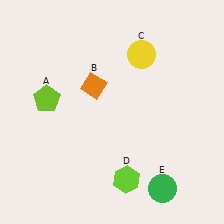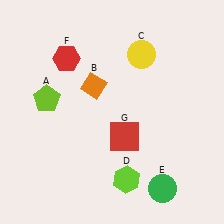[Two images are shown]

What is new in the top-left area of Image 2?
A red hexagon (F) was added in the top-left area of Image 2.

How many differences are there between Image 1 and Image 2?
There are 2 differences between the two images.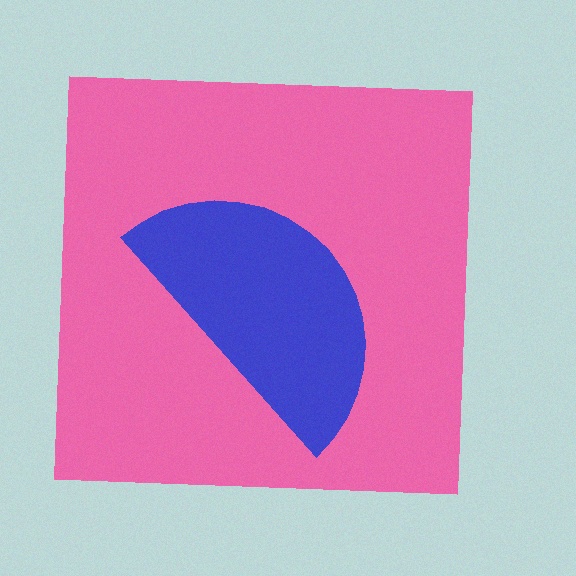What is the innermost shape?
The blue semicircle.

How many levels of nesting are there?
2.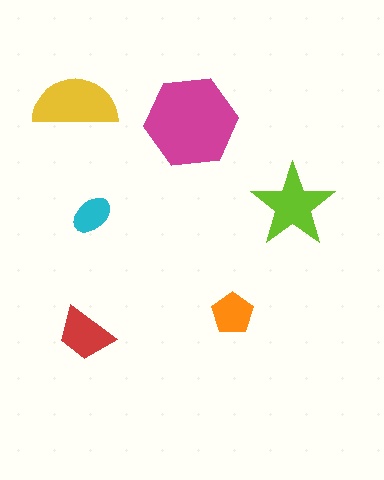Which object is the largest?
The magenta hexagon.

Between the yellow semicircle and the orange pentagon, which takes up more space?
The yellow semicircle.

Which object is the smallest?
The cyan ellipse.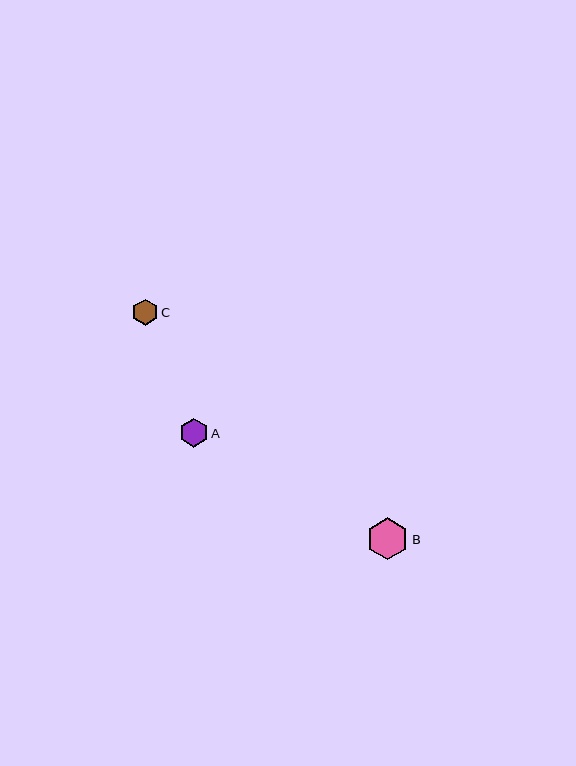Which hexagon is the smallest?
Hexagon C is the smallest with a size of approximately 26 pixels.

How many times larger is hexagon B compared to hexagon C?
Hexagon B is approximately 1.6 times the size of hexagon C.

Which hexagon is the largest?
Hexagon B is the largest with a size of approximately 42 pixels.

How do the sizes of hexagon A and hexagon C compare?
Hexagon A and hexagon C are approximately the same size.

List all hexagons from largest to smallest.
From largest to smallest: B, A, C.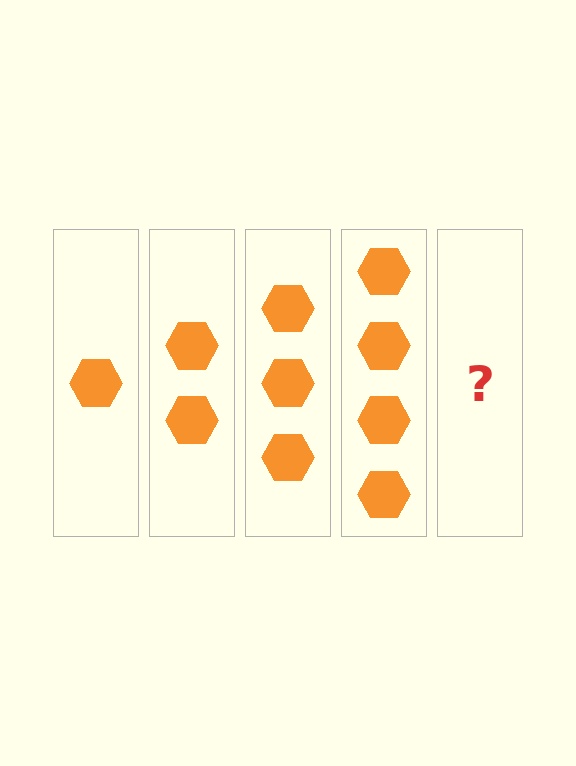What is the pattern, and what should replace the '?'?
The pattern is that each step adds one more hexagon. The '?' should be 5 hexagons.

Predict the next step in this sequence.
The next step is 5 hexagons.